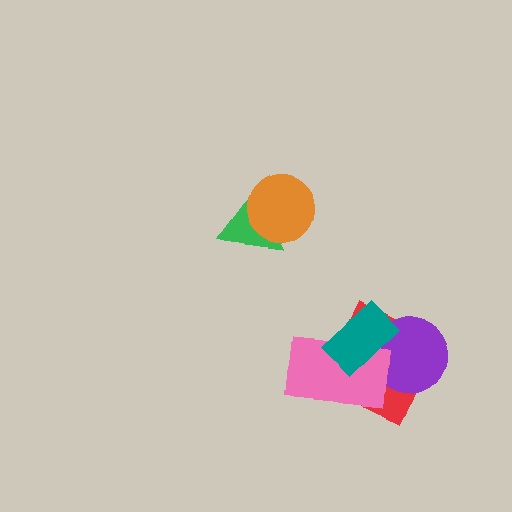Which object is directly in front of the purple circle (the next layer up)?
The pink rectangle is directly in front of the purple circle.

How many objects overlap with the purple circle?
3 objects overlap with the purple circle.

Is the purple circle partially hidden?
Yes, it is partially covered by another shape.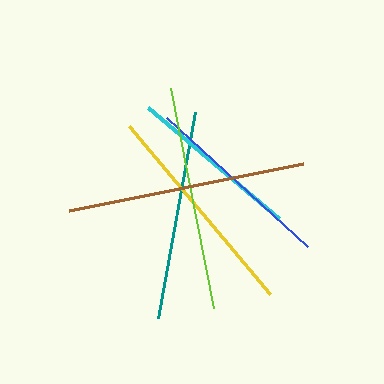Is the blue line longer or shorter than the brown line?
The brown line is longer than the blue line.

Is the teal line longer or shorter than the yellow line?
The yellow line is longer than the teal line.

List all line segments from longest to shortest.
From longest to shortest: brown, lime, yellow, teal, blue, cyan.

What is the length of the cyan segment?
The cyan segment is approximately 171 pixels long.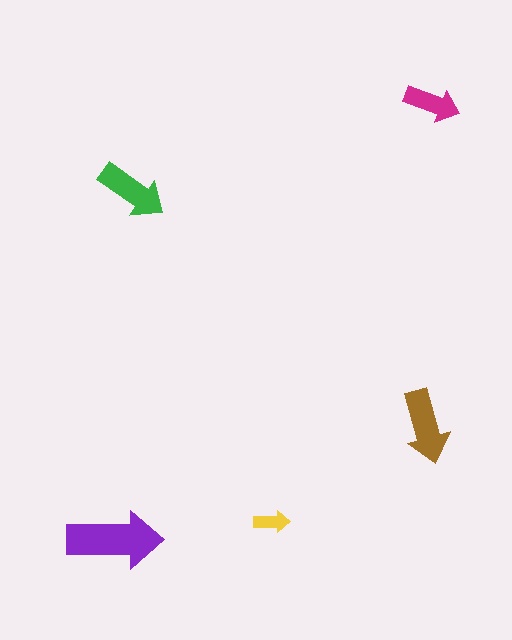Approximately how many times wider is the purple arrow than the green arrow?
About 1.5 times wider.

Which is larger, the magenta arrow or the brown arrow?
The brown one.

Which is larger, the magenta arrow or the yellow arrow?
The magenta one.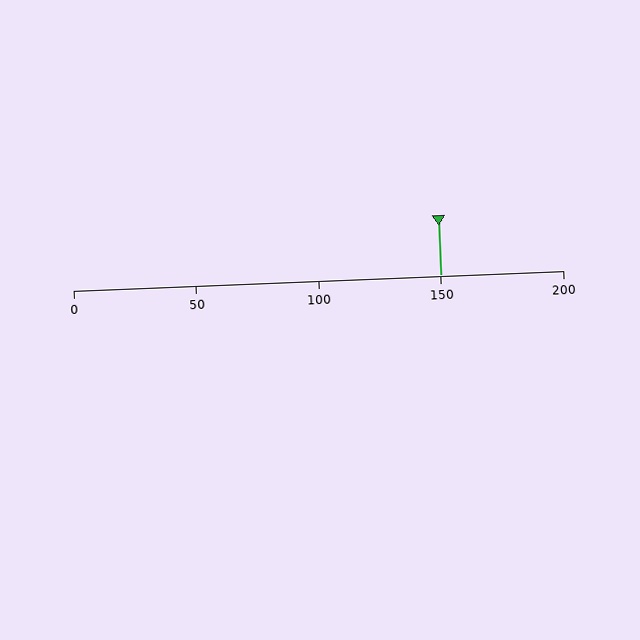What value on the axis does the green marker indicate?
The marker indicates approximately 150.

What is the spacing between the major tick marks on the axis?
The major ticks are spaced 50 apart.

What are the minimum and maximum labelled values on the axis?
The axis runs from 0 to 200.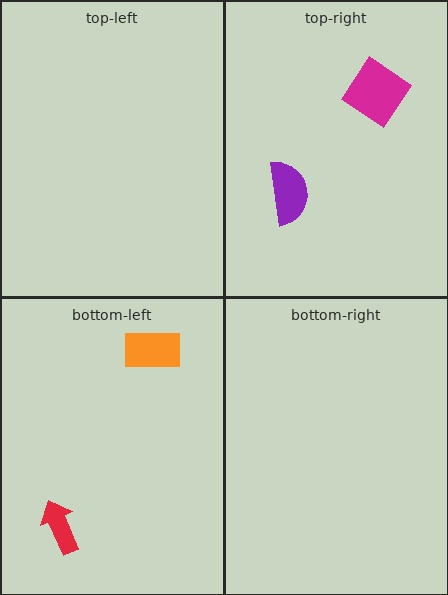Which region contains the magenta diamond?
The top-right region.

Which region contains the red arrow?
The bottom-left region.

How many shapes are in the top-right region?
2.